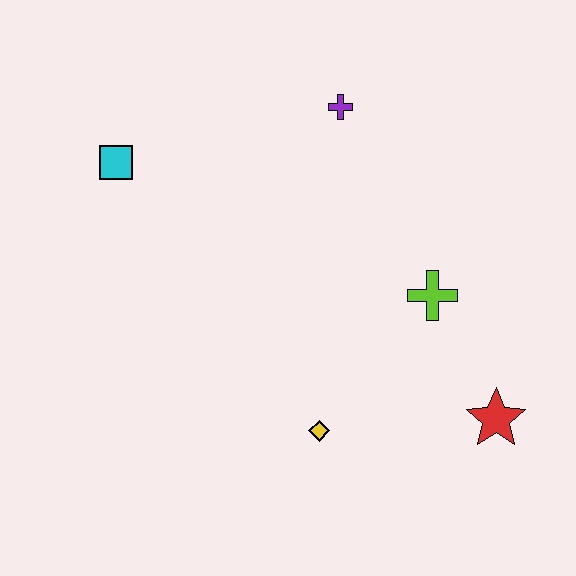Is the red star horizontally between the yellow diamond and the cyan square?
No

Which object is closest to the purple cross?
The lime cross is closest to the purple cross.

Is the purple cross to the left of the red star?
Yes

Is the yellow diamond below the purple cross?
Yes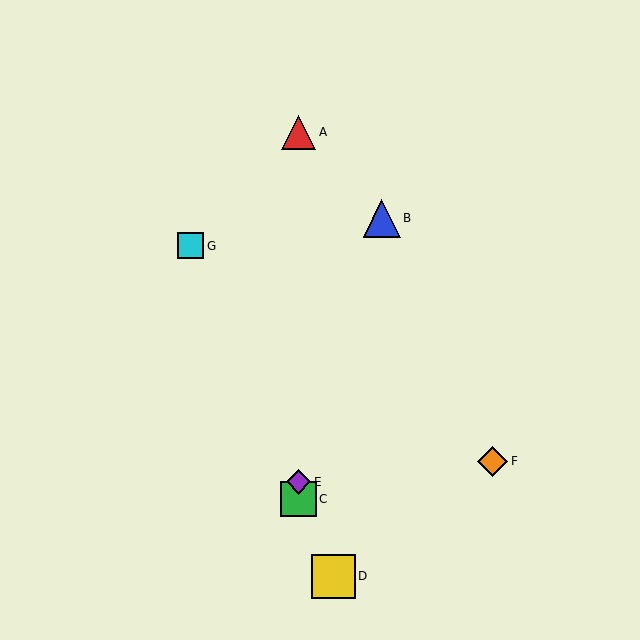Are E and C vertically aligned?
Yes, both are at x≈298.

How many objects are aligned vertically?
3 objects (A, C, E) are aligned vertically.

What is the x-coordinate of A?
Object A is at x≈298.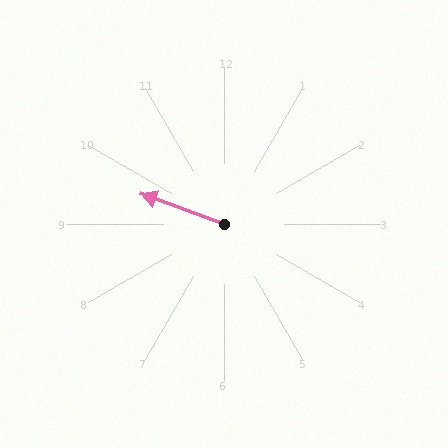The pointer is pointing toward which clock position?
Roughly 10 o'clock.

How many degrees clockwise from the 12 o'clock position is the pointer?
Approximately 290 degrees.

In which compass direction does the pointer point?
West.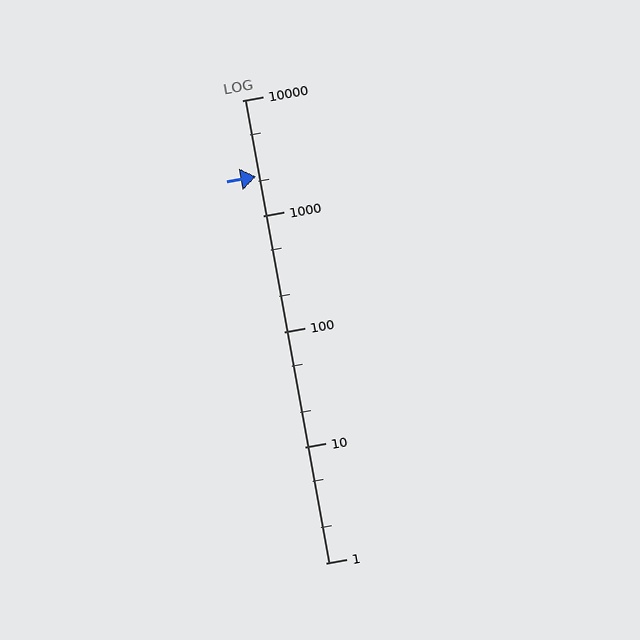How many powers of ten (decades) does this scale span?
The scale spans 4 decades, from 1 to 10000.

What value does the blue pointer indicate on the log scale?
The pointer indicates approximately 2200.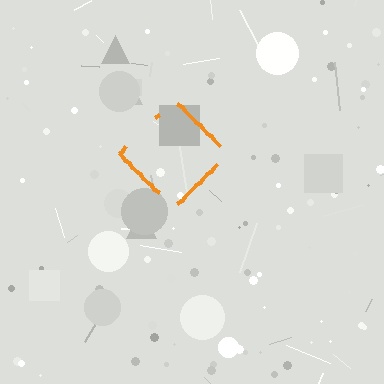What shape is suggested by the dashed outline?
The dashed outline suggests a diamond.